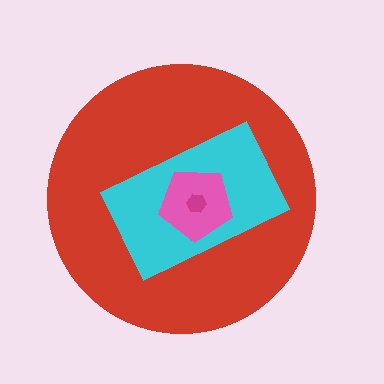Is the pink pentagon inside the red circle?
Yes.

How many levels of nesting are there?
4.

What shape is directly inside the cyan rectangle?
The pink pentagon.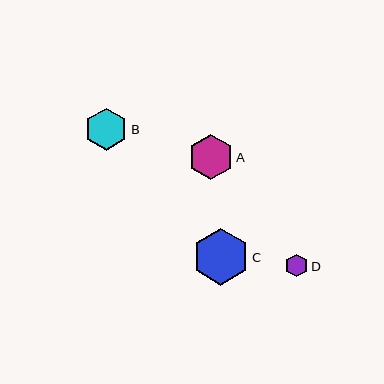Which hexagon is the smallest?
Hexagon D is the smallest with a size of approximately 22 pixels.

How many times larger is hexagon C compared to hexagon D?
Hexagon C is approximately 2.6 times the size of hexagon D.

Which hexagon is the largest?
Hexagon C is the largest with a size of approximately 57 pixels.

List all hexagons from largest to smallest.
From largest to smallest: C, A, B, D.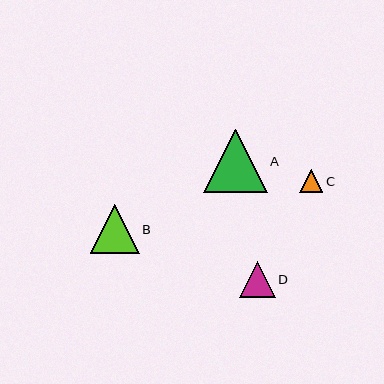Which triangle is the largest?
Triangle A is the largest with a size of approximately 64 pixels.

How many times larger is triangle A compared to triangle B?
Triangle A is approximately 1.3 times the size of triangle B.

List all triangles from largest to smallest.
From largest to smallest: A, B, D, C.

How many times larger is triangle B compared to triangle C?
Triangle B is approximately 2.2 times the size of triangle C.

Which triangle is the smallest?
Triangle C is the smallest with a size of approximately 23 pixels.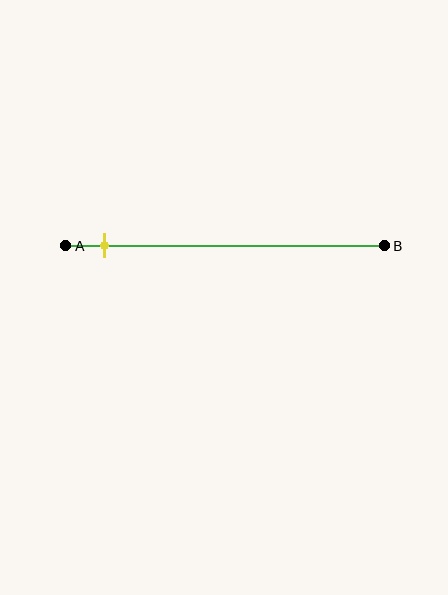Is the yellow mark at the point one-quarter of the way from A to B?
No, the mark is at about 10% from A, not at the 25% one-quarter point.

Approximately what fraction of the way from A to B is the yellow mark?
The yellow mark is approximately 10% of the way from A to B.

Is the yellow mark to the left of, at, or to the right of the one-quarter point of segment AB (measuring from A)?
The yellow mark is to the left of the one-quarter point of segment AB.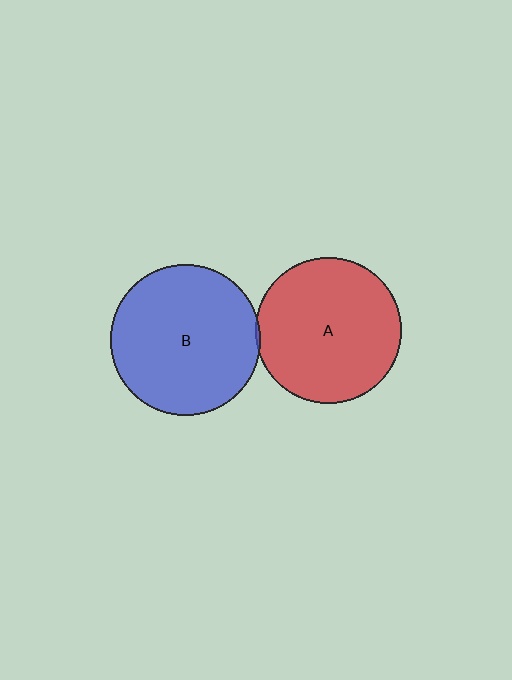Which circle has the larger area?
Circle B (blue).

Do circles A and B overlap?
Yes.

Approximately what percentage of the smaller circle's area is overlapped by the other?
Approximately 5%.